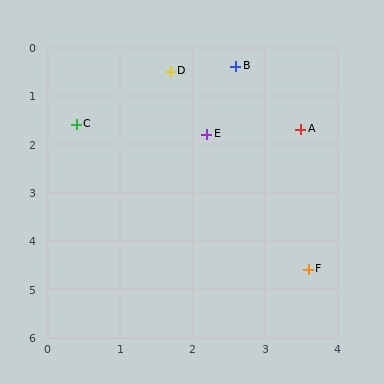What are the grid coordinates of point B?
Point B is at approximately (2.6, 0.4).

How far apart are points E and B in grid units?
Points E and B are about 1.5 grid units apart.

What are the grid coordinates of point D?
Point D is at approximately (1.7, 0.5).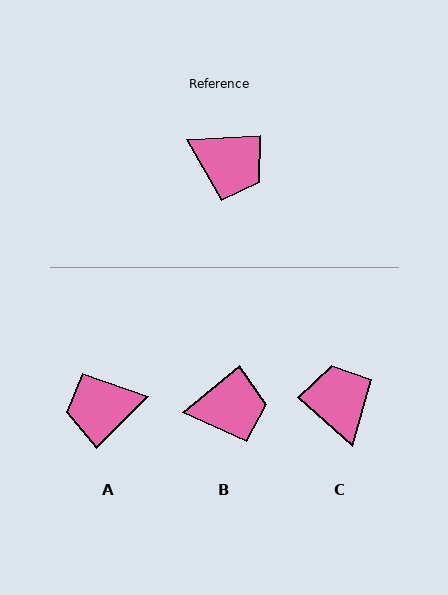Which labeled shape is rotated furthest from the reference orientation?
A, about 138 degrees away.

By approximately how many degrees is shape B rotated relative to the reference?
Approximately 36 degrees counter-clockwise.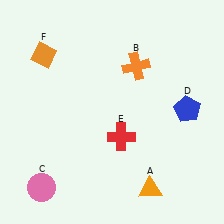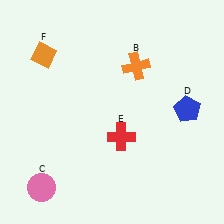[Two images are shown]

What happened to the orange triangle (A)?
The orange triangle (A) was removed in Image 2. It was in the bottom-right area of Image 1.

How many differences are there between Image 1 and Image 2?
There is 1 difference between the two images.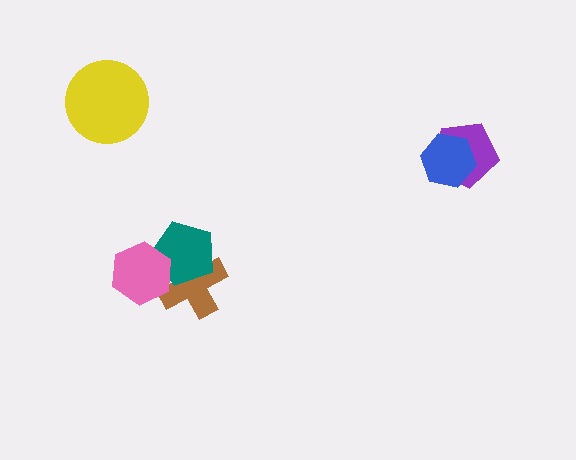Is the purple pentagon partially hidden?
Yes, it is partially covered by another shape.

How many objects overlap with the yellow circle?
0 objects overlap with the yellow circle.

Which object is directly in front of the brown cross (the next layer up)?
The teal pentagon is directly in front of the brown cross.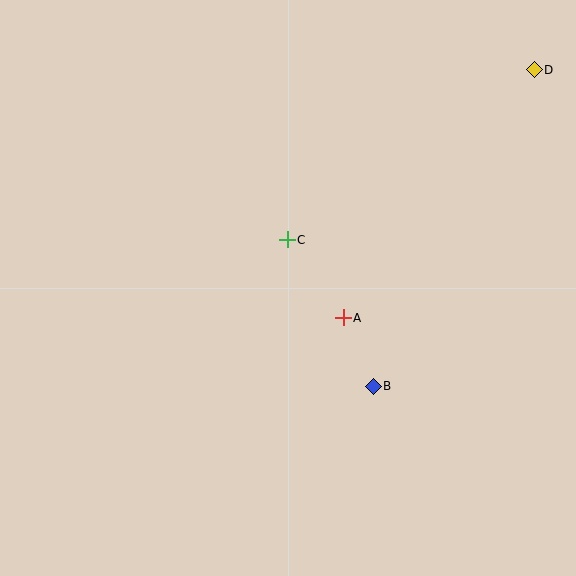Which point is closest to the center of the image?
Point C at (287, 240) is closest to the center.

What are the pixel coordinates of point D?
Point D is at (534, 70).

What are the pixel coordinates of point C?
Point C is at (287, 240).